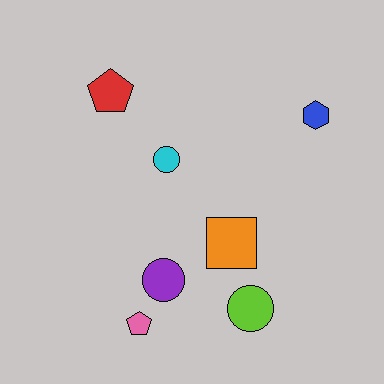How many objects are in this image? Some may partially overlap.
There are 7 objects.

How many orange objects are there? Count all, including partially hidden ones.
There is 1 orange object.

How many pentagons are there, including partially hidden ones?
There are 2 pentagons.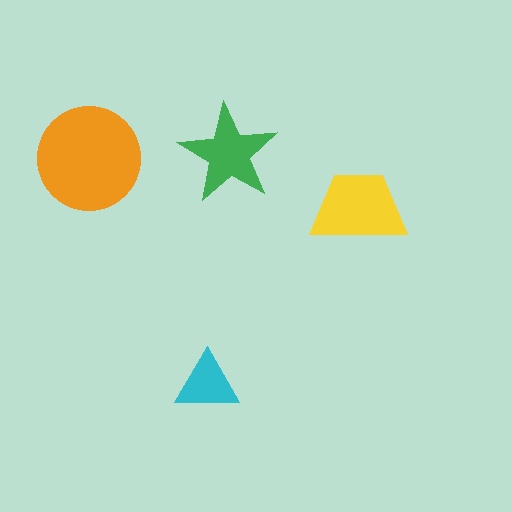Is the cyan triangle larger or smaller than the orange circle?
Smaller.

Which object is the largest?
The orange circle.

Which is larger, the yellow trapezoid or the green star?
The yellow trapezoid.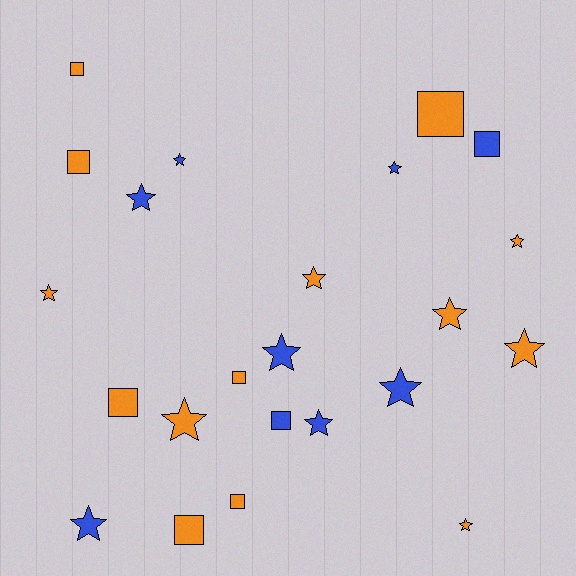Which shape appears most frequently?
Star, with 14 objects.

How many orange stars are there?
There are 7 orange stars.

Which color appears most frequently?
Orange, with 14 objects.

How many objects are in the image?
There are 23 objects.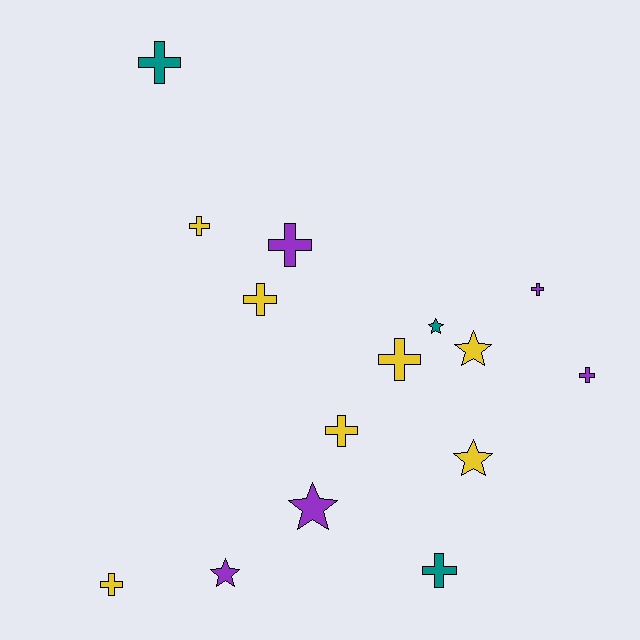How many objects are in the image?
There are 15 objects.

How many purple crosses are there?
There are 3 purple crosses.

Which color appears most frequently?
Yellow, with 7 objects.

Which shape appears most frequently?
Cross, with 10 objects.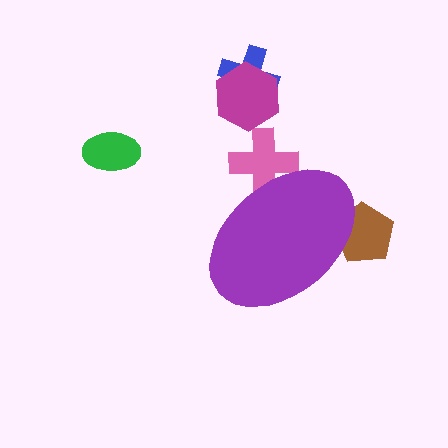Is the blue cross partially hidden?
No, the blue cross is fully visible.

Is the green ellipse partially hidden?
No, the green ellipse is fully visible.